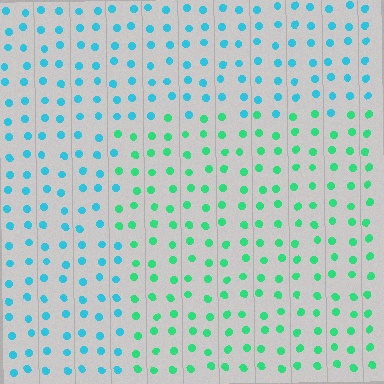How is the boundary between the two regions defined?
The boundary is defined purely by a slight shift in hue (about 42 degrees). Spacing, size, and orientation are identical on both sides.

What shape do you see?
I see a rectangle.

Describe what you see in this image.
The image is filled with small cyan elements in a uniform arrangement. A rectangle-shaped region is visible where the elements are tinted to a slightly different hue, forming a subtle color boundary.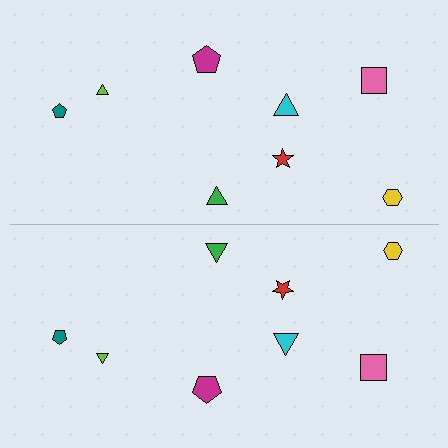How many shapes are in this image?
There are 16 shapes in this image.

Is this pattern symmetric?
Yes, this pattern has bilateral (reflection) symmetry.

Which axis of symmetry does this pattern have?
The pattern has a horizontal axis of symmetry running through the center of the image.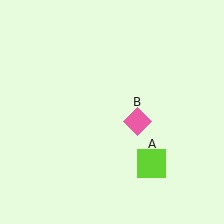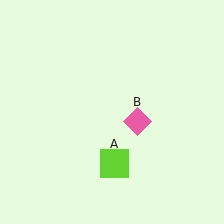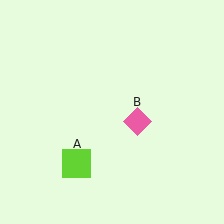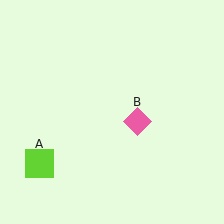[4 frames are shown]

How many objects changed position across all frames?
1 object changed position: lime square (object A).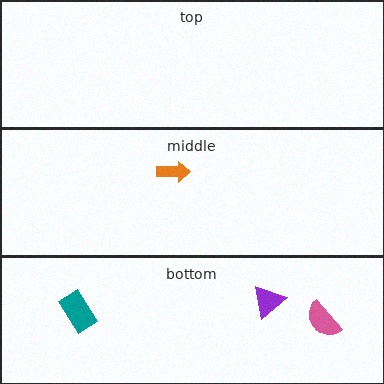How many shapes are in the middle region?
1.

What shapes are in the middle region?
The orange arrow.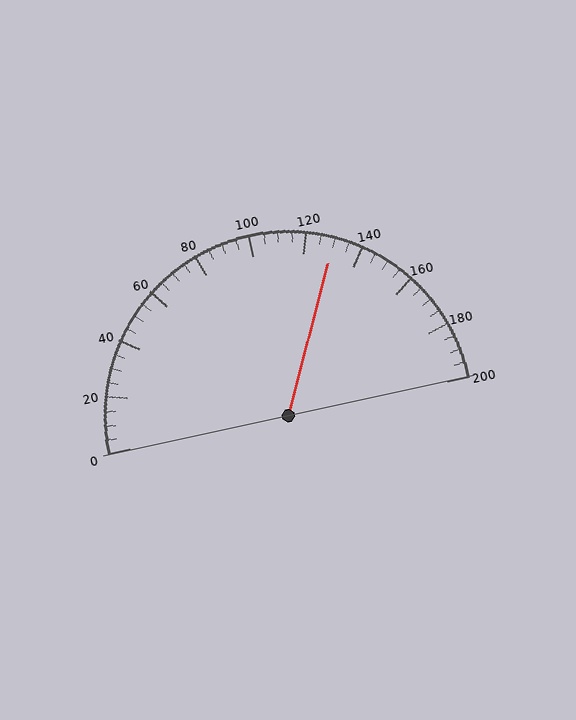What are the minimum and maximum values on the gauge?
The gauge ranges from 0 to 200.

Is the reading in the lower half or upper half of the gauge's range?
The reading is in the upper half of the range (0 to 200).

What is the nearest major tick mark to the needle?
The nearest major tick mark is 120.